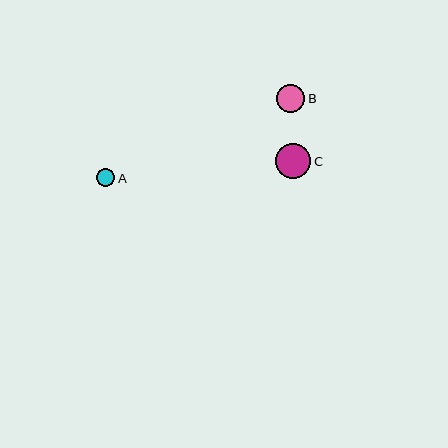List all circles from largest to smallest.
From largest to smallest: C, B, A.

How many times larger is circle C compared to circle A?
Circle C is approximately 1.9 times the size of circle A.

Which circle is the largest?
Circle C is the largest with a size of approximately 35 pixels.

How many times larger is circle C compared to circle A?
Circle C is approximately 1.9 times the size of circle A.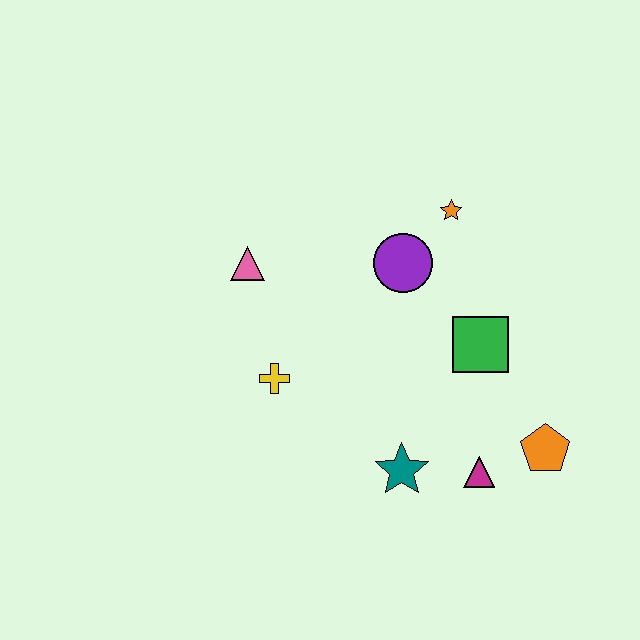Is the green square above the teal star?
Yes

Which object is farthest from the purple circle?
The orange pentagon is farthest from the purple circle.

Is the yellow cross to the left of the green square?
Yes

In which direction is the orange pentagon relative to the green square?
The orange pentagon is below the green square.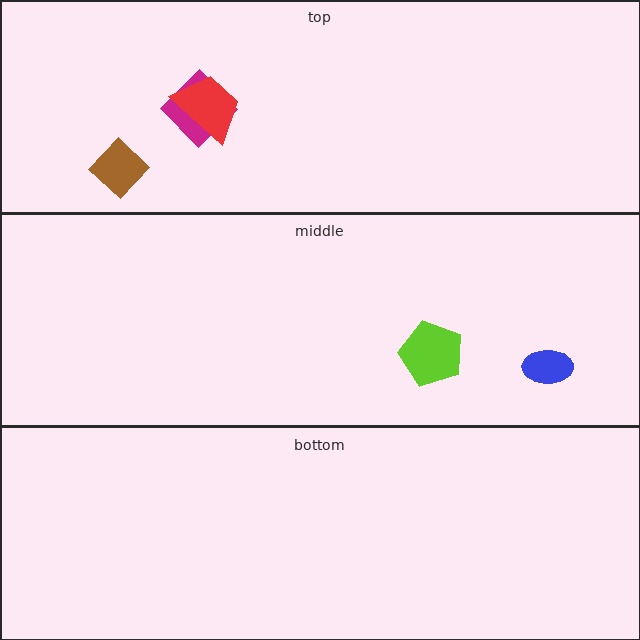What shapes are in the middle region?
The blue ellipse, the lime pentagon.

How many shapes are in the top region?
3.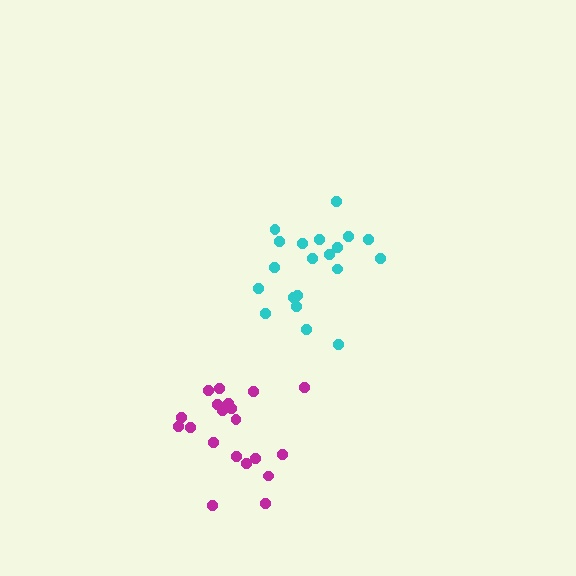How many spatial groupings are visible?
There are 2 spatial groupings.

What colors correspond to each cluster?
The clusters are colored: cyan, magenta.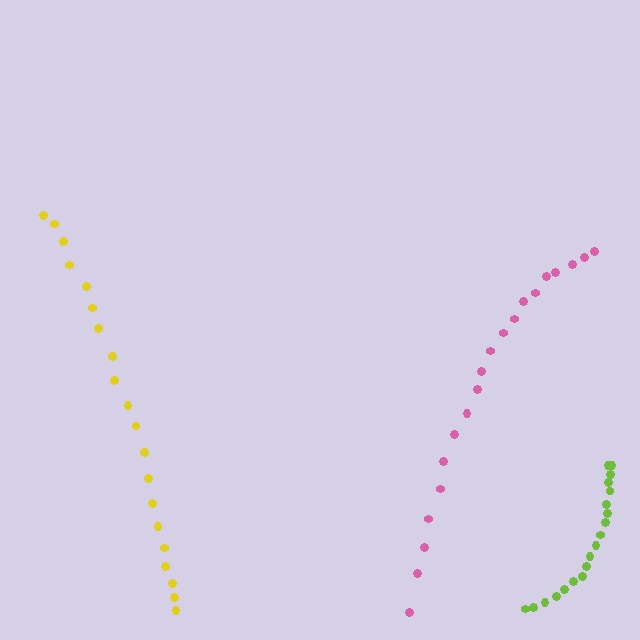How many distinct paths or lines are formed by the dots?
There are 3 distinct paths.